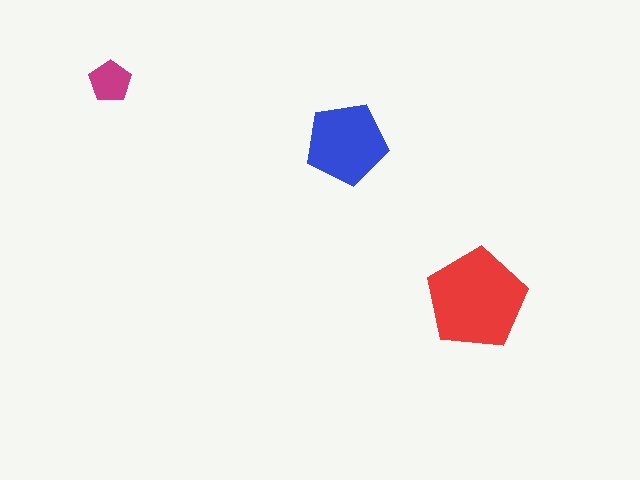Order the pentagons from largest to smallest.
the red one, the blue one, the magenta one.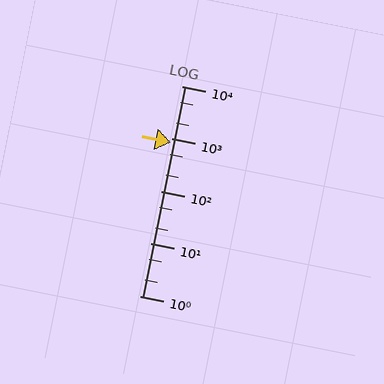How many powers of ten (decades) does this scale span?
The scale spans 4 decades, from 1 to 10000.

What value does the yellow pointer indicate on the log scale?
The pointer indicates approximately 860.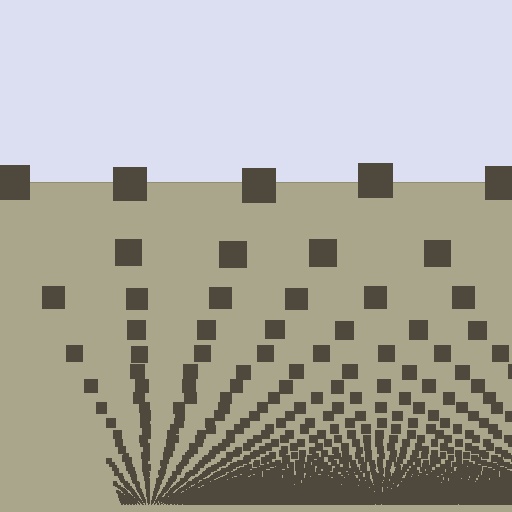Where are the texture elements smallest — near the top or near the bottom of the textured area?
Near the bottom.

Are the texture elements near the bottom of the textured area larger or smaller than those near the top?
Smaller. The gradient is inverted — elements near the bottom are smaller and denser.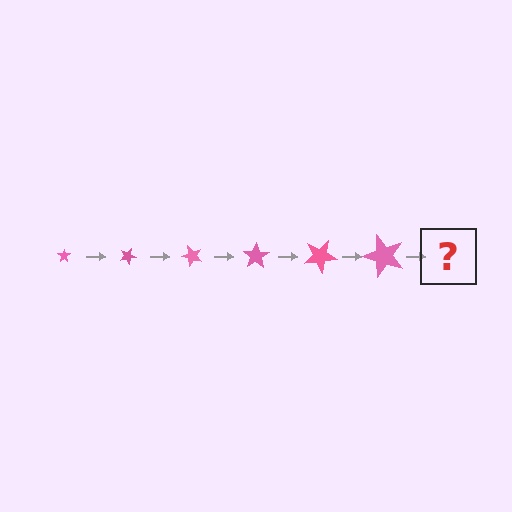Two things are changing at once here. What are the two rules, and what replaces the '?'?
The two rules are that the star grows larger each step and it rotates 25 degrees each step. The '?' should be a star, larger than the previous one and rotated 150 degrees from the start.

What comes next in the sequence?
The next element should be a star, larger than the previous one and rotated 150 degrees from the start.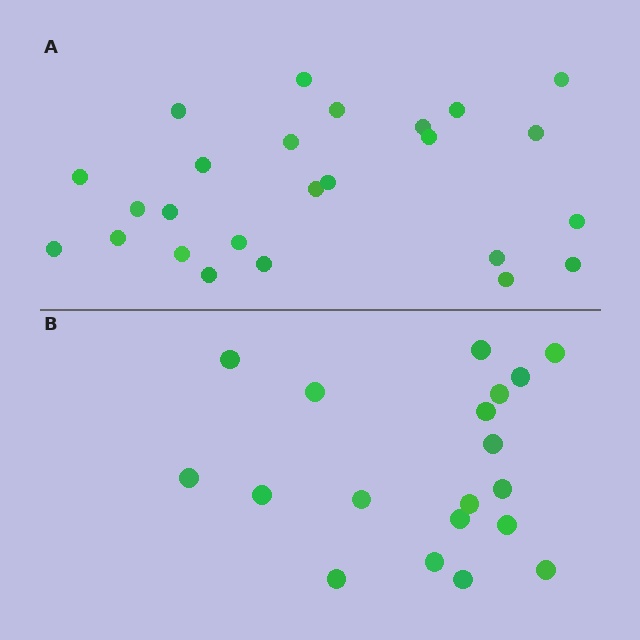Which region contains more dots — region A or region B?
Region A (the top region) has more dots.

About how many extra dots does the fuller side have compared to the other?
Region A has about 6 more dots than region B.